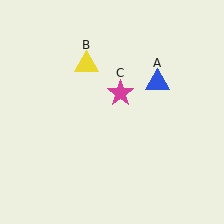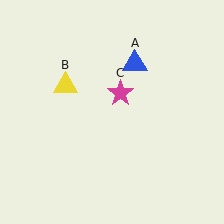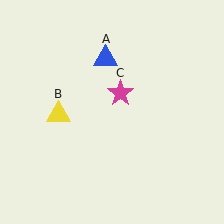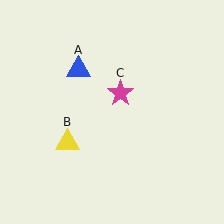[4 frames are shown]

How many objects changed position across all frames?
2 objects changed position: blue triangle (object A), yellow triangle (object B).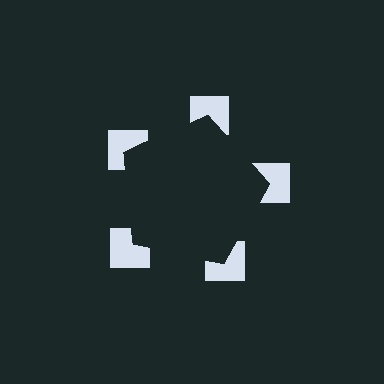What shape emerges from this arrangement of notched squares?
An illusory pentagon — its edges are inferred from the aligned wedge cuts in the notched squares, not physically drawn.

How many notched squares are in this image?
There are 5 — one at each vertex of the illusory pentagon.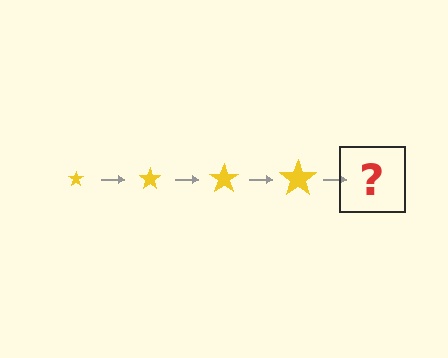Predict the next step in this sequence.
The next step is a yellow star, larger than the previous one.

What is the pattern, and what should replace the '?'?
The pattern is that the star gets progressively larger each step. The '?' should be a yellow star, larger than the previous one.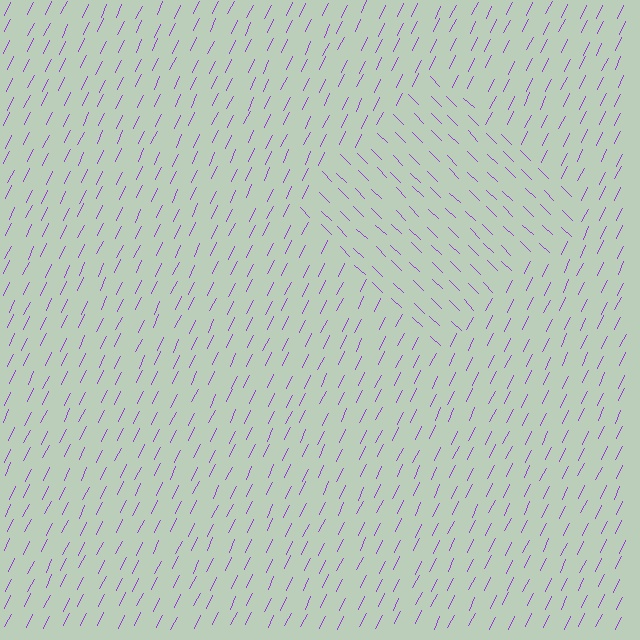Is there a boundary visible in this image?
Yes, there is a texture boundary formed by a change in line orientation.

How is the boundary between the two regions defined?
The boundary is defined purely by a change in line orientation (approximately 71 degrees difference). All lines are the same color and thickness.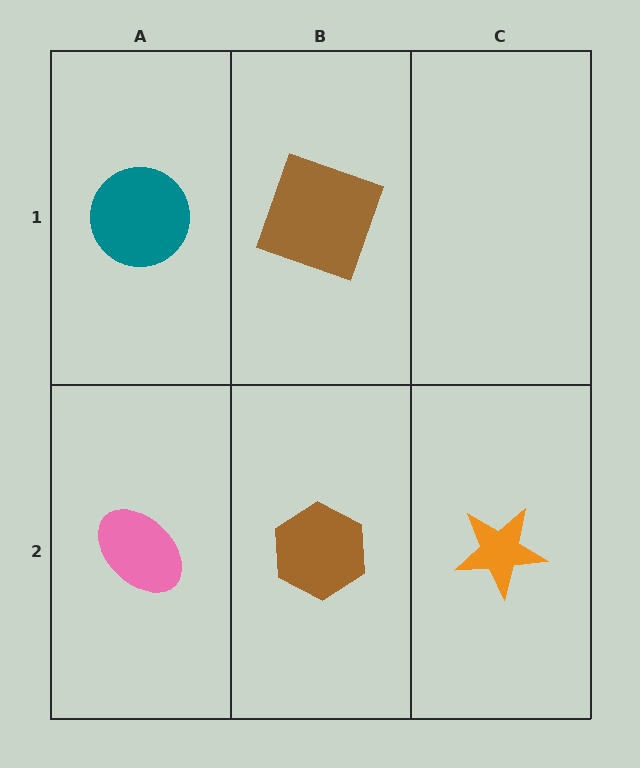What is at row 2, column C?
An orange star.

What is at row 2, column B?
A brown hexagon.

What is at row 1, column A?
A teal circle.